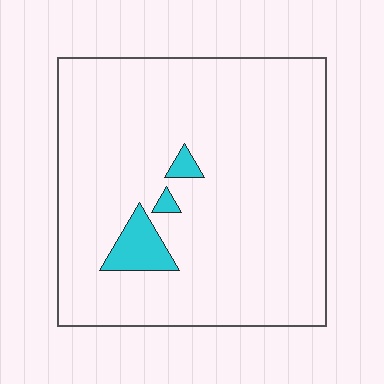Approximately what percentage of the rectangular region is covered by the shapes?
Approximately 5%.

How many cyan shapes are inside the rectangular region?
3.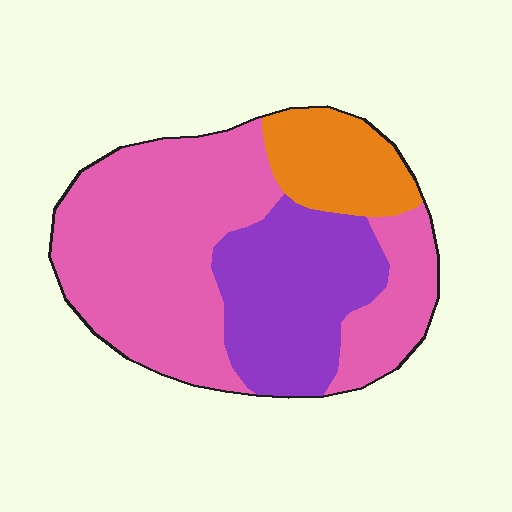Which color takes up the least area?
Orange, at roughly 15%.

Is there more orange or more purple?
Purple.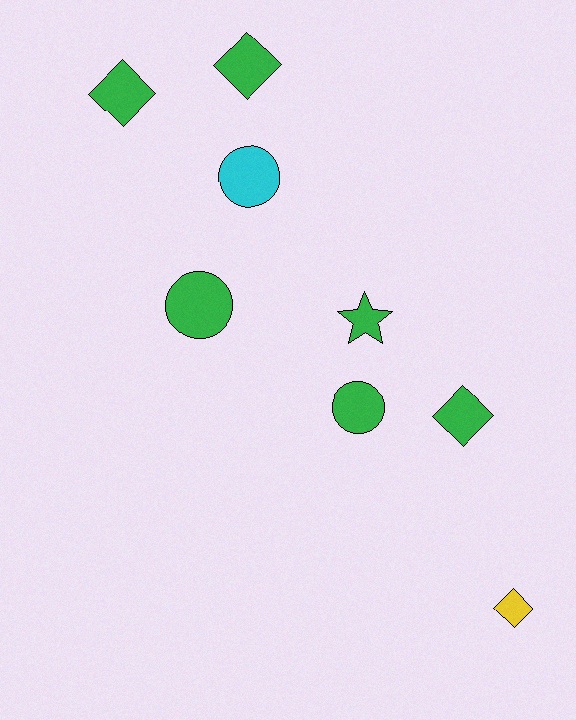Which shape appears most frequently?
Diamond, with 4 objects.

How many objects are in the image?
There are 8 objects.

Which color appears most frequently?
Green, with 6 objects.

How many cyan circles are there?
There is 1 cyan circle.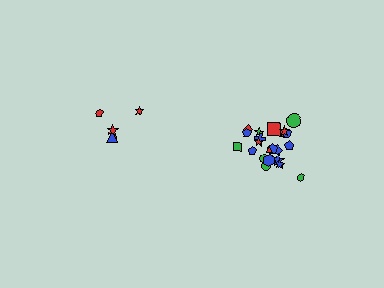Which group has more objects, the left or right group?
The right group.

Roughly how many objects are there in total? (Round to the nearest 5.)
Roughly 25 objects in total.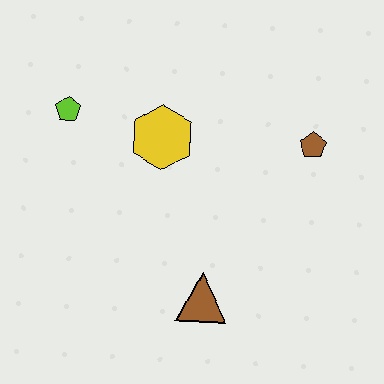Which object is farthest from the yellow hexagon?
The brown triangle is farthest from the yellow hexagon.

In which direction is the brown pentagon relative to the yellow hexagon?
The brown pentagon is to the right of the yellow hexagon.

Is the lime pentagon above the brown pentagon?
Yes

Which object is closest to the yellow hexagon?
The lime pentagon is closest to the yellow hexagon.